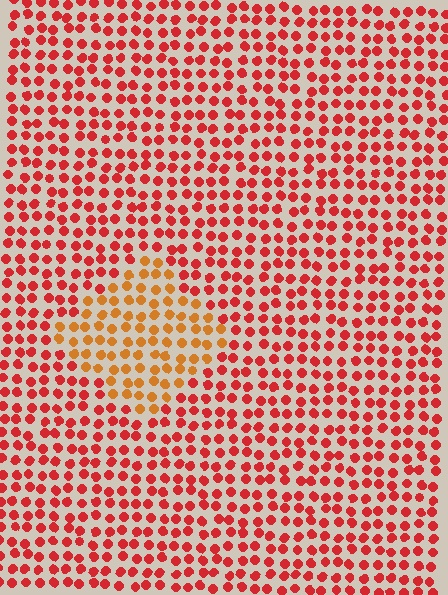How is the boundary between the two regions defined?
The boundary is defined purely by a slight shift in hue (about 33 degrees). Spacing, size, and orientation are identical on both sides.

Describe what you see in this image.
The image is filled with small red elements in a uniform arrangement. A diamond-shaped region is visible where the elements are tinted to a slightly different hue, forming a subtle color boundary.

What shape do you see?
I see a diamond.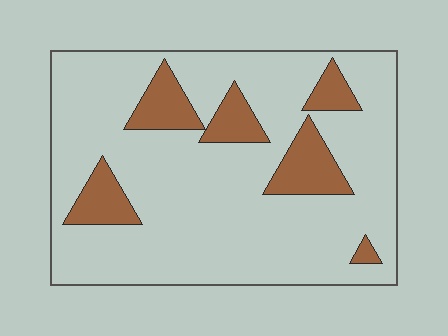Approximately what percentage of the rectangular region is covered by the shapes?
Approximately 15%.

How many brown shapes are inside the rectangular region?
6.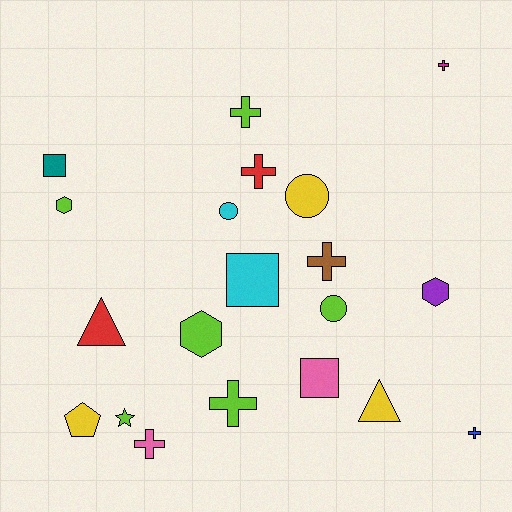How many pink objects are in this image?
There are 2 pink objects.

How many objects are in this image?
There are 20 objects.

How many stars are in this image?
There is 1 star.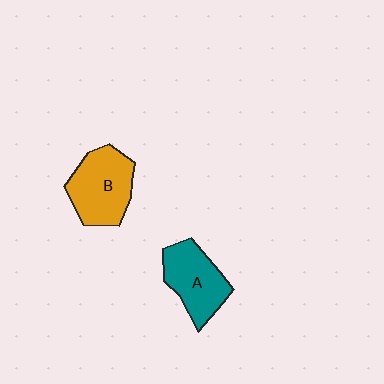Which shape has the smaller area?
Shape A (teal).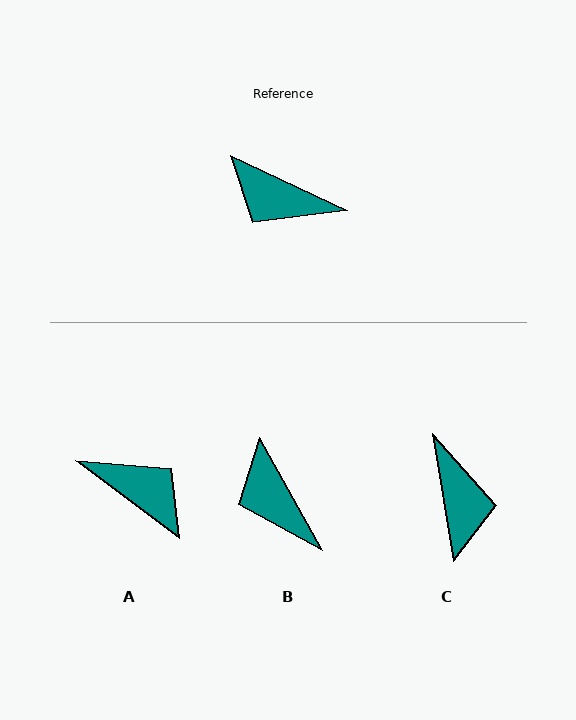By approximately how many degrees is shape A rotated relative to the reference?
Approximately 168 degrees counter-clockwise.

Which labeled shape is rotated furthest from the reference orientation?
A, about 168 degrees away.